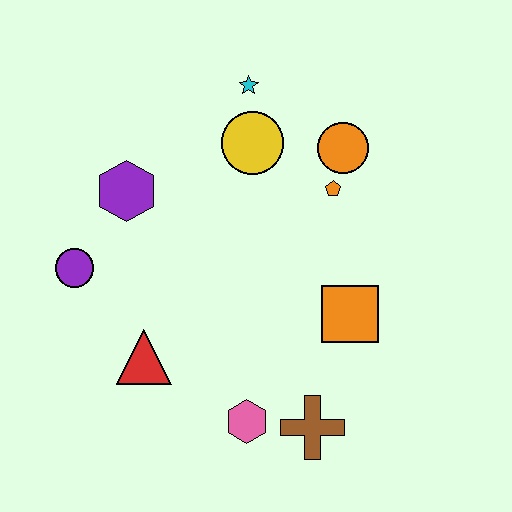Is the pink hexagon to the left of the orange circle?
Yes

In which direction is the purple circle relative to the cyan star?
The purple circle is below the cyan star.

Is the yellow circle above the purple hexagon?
Yes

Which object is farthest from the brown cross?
The cyan star is farthest from the brown cross.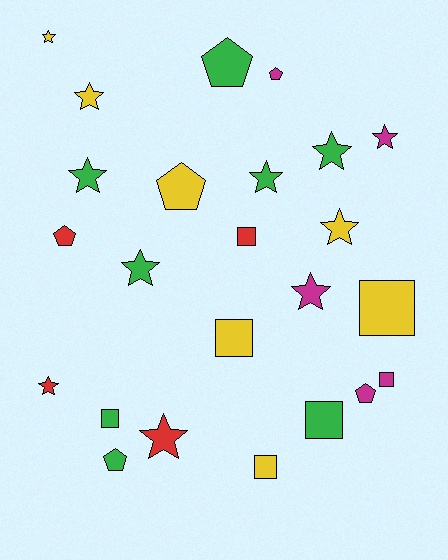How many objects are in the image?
There are 24 objects.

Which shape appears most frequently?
Star, with 11 objects.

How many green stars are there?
There are 4 green stars.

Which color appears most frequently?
Green, with 8 objects.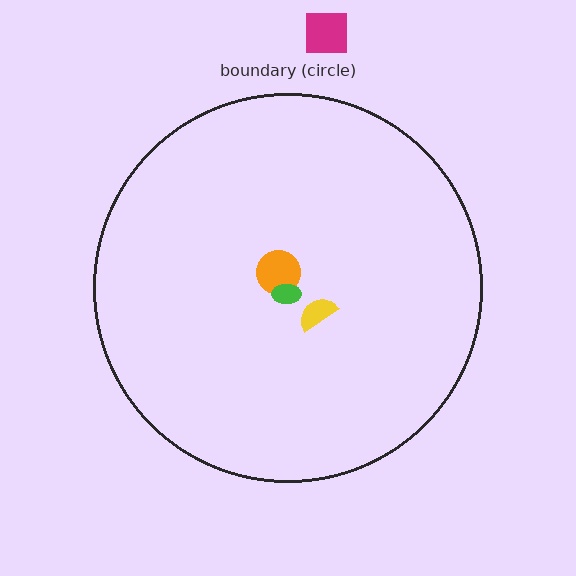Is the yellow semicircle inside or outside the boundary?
Inside.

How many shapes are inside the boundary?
3 inside, 1 outside.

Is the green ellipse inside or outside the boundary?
Inside.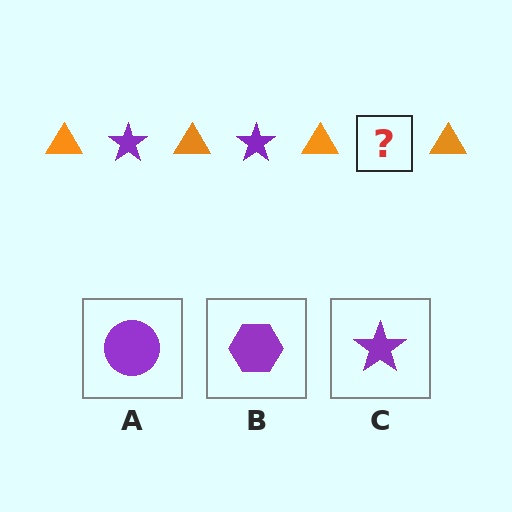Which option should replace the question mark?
Option C.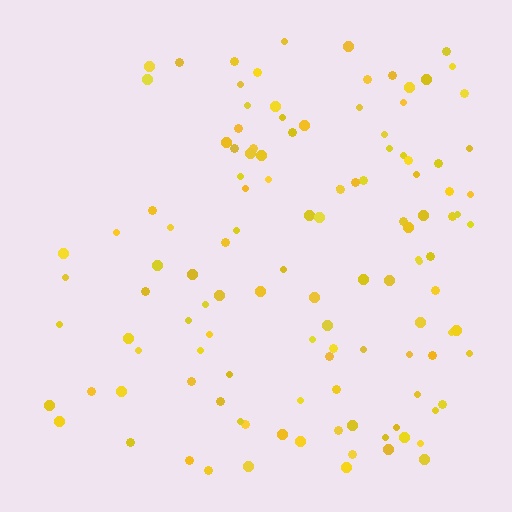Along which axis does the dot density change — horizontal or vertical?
Horizontal.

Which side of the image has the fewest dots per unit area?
The left.